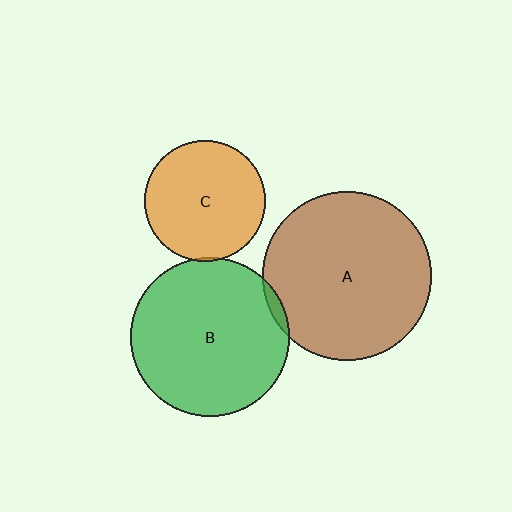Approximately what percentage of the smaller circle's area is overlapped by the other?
Approximately 5%.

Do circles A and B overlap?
Yes.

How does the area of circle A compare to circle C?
Approximately 1.9 times.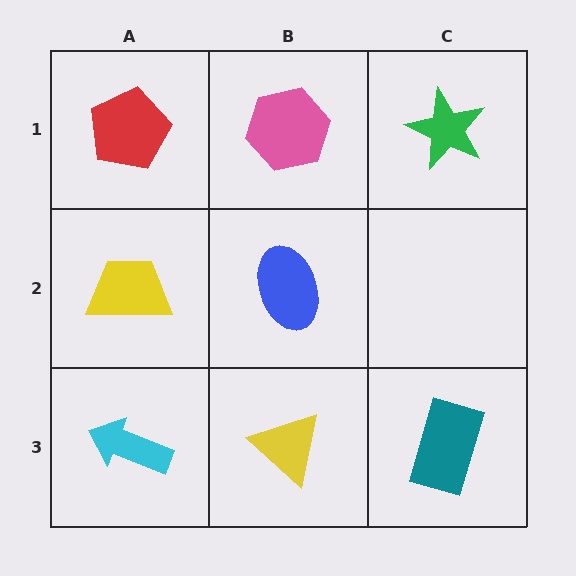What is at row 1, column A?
A red pentagon.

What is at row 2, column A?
A yellow trapezoid.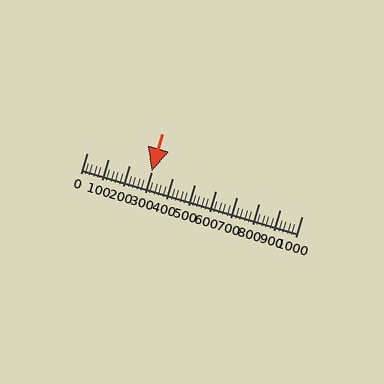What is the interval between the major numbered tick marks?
The major tick marks are spaced 100 units apart.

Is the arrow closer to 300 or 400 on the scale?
The arrow is closer to 300.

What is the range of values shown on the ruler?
The ruler shows values from 0 to 1000.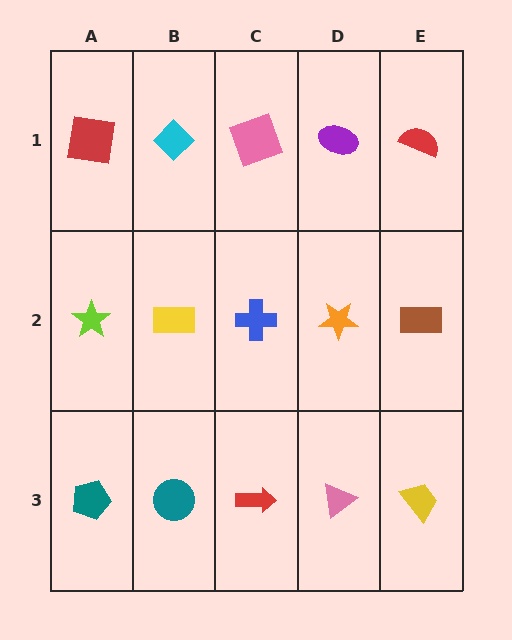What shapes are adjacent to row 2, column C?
A pink square (row 1, column C), a red arrow (row 3, column C), a yellow rectangle (row 2, column B), an orange star (row 2, column D).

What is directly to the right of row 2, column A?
A yellow rectangle.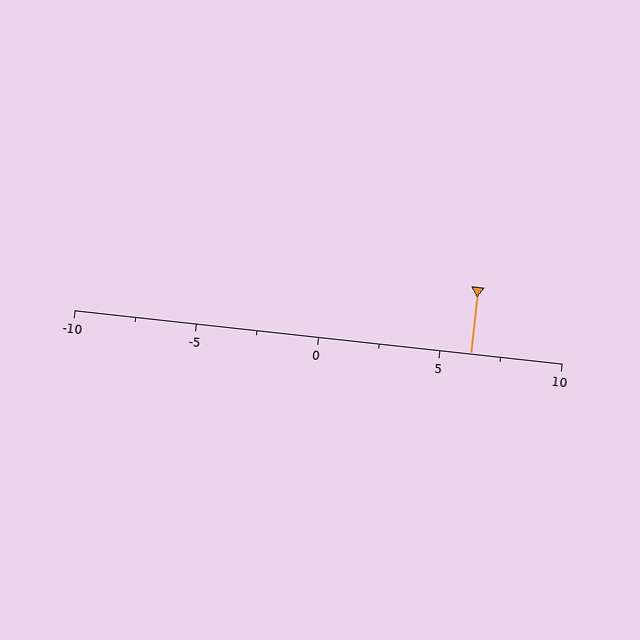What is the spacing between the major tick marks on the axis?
The major ticks are spaced 5 apart.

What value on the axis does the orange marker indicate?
The marker indicates approximately 6.2.